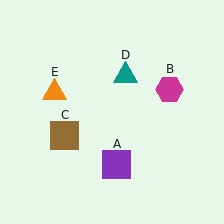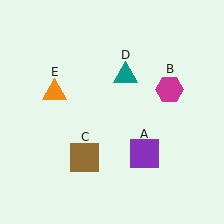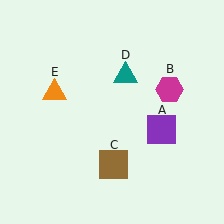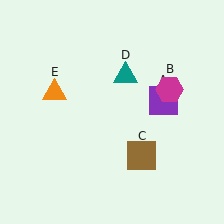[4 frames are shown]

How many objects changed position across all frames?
2 objects changed position: purple square (object A), brown square (object C).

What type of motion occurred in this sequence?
The purple square (object A), brown square (object C) rotated counterclockwise around the center of the scene.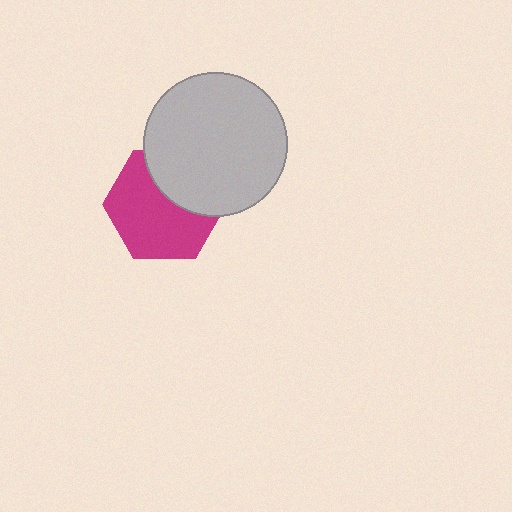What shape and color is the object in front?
The object in front is a light gray circle.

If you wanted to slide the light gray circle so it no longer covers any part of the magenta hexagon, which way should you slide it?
Slide it up — that is the most direct way to separate the two shapes.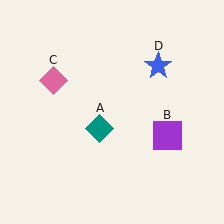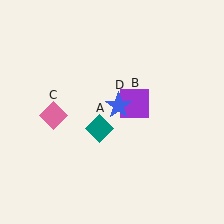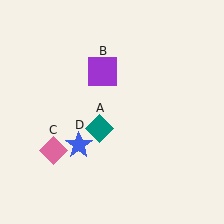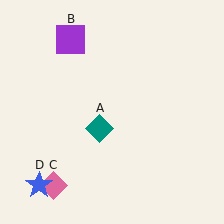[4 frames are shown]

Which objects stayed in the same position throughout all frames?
Teal diamond (object A) remained stationary.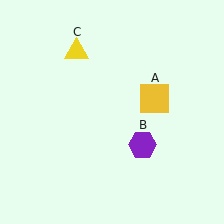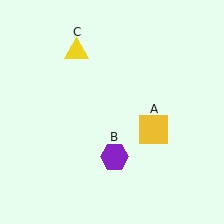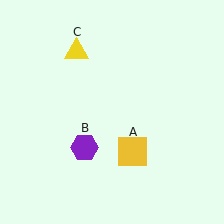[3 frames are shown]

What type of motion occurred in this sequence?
The yellow square (object A), purple hexagon (object B) rotated clockwise around the center of the scene.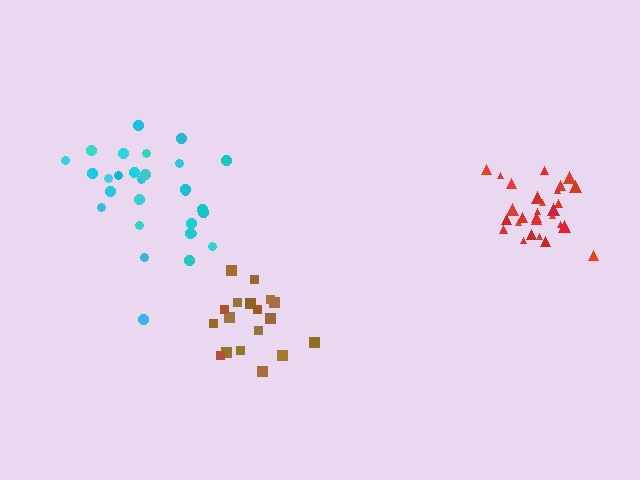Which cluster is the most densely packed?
Red.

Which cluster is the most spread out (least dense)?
Cyan.